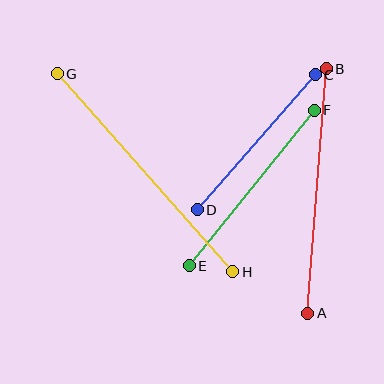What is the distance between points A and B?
The distance is approximately 245 pixels.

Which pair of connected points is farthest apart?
Points G and H are farthest apart.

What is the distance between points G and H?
The distance is approximately 265 pixels.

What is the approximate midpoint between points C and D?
The midpoint is at approximately (256, 142) pixels.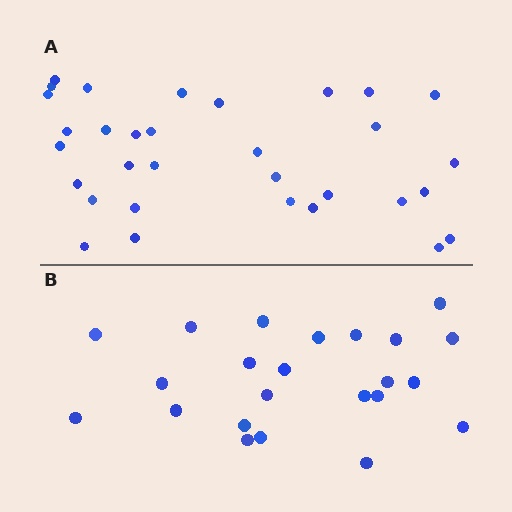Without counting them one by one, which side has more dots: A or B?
Region A (the top region) has more dots.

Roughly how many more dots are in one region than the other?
Region A has roughly 8 or so more dots than region B.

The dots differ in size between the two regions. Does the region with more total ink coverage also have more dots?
No. Region B has more total ink coverage because its dots are larger, but region A actually contains more individual dots. Total area can be misleading — the number of items is what matters here.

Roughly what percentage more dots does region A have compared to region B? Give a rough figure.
About 40% more.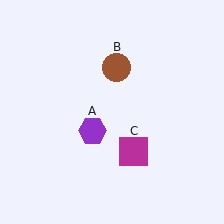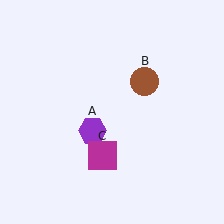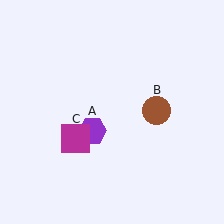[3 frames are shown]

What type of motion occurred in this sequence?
The brown circle (object B), magenta square (object C) rotated clockwise around the center of the scene.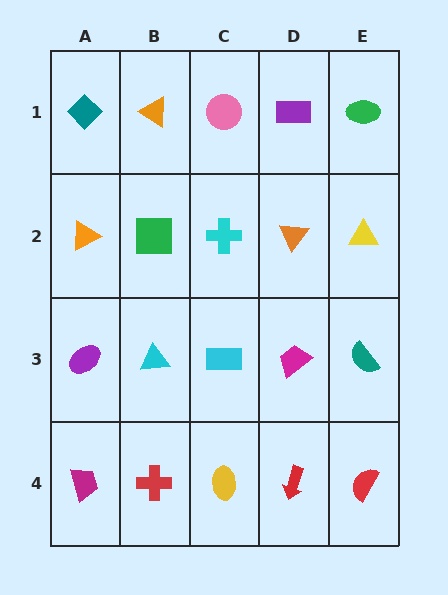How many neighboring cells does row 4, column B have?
3.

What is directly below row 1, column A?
An orange triangle.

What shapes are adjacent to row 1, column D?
An orange triangle (row 2, column D), a pink circle (row 1, column C), a green ellipse (row 1, column E).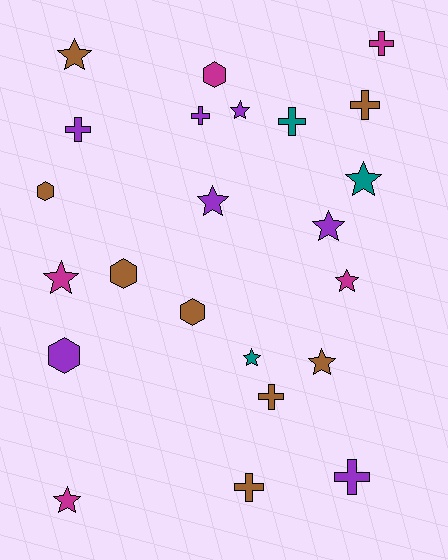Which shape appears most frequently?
Star, with 10 objects.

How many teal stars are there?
There are 2 teal stars.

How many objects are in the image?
There are 23 objects.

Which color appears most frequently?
Brown, with 8 objects.